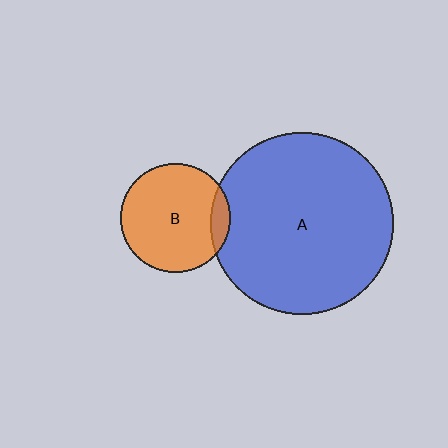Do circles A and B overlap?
Yes.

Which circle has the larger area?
Circle A (blue).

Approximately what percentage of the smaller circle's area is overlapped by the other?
Approximately 10%.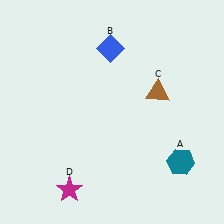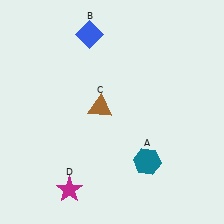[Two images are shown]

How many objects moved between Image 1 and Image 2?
3 objects moved between the two images.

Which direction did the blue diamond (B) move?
The blue diamond (B) moved left.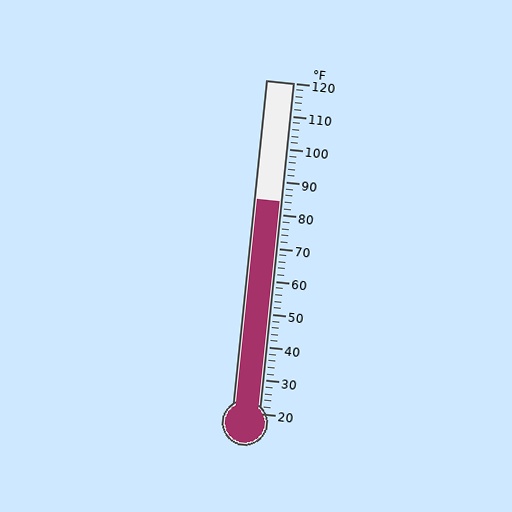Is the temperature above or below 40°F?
The temperature is above 40°F.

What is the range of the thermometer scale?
The thermometer scale ranges from 20°F to 120°F.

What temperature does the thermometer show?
The thermometer shows approximately 84°F.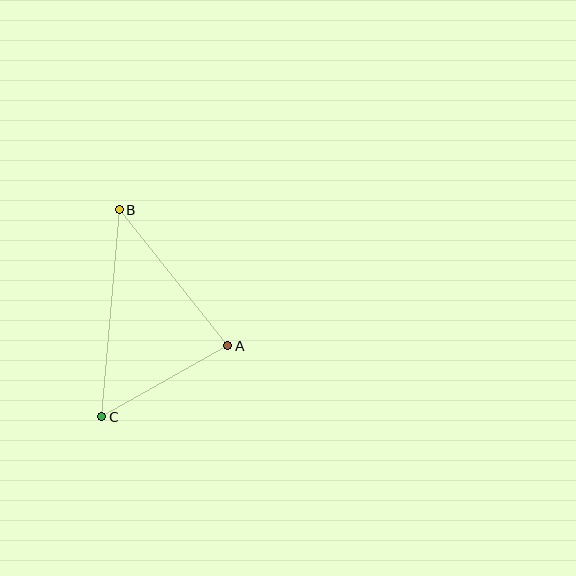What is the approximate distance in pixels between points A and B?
The distance between A and B is approximately 174 pixels.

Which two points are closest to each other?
Points A and C are closest to each other.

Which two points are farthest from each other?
Points B and C are farthest from each other.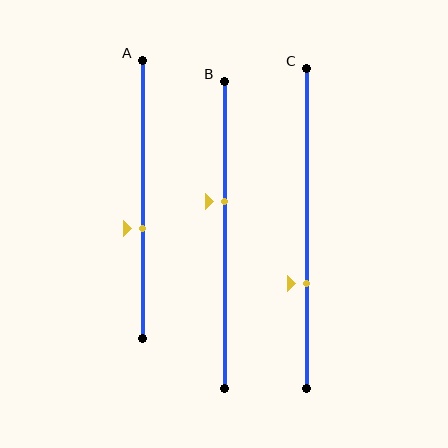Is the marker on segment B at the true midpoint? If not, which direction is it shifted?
No, the marker on segment B is shifted upward by about 11% of the segment length.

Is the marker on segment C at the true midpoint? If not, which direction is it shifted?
No, the marker on segment C is shifted downward by about 17% of the segment length.